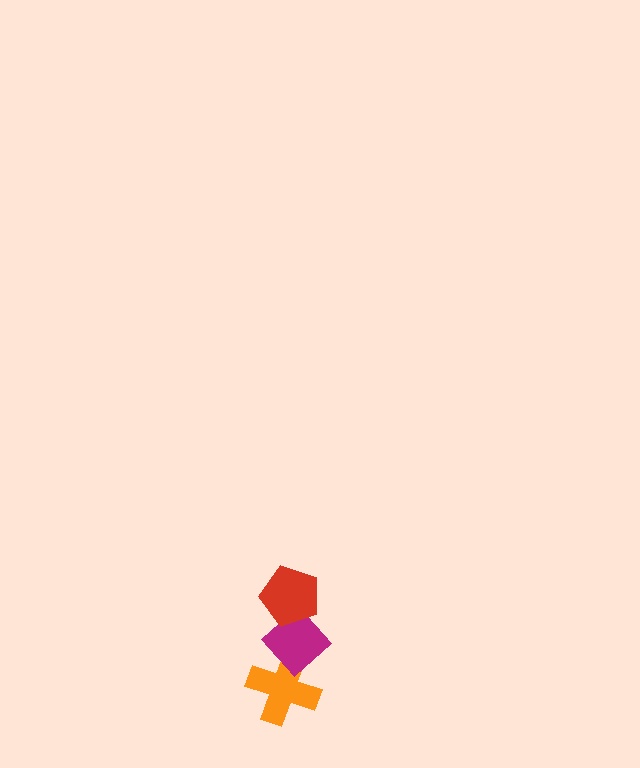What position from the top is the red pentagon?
The red pentagon is 1st from the top.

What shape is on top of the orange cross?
The magenta diamond is on top of the orange cross.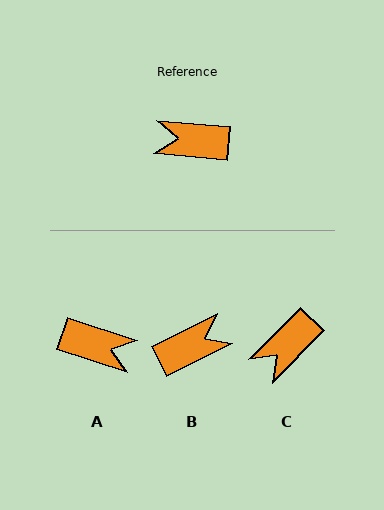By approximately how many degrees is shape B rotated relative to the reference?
Approximately 148 degrees clockwise.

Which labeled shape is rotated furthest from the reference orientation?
A, about 167 degrees away.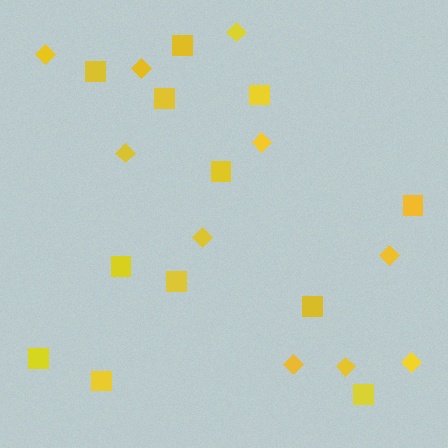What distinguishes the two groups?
There are 2 groups: one group of squares (12) and one group of diamonds (10).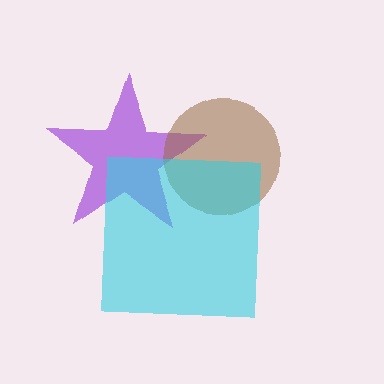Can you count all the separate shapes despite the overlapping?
Yes, there are 3 separate shapes.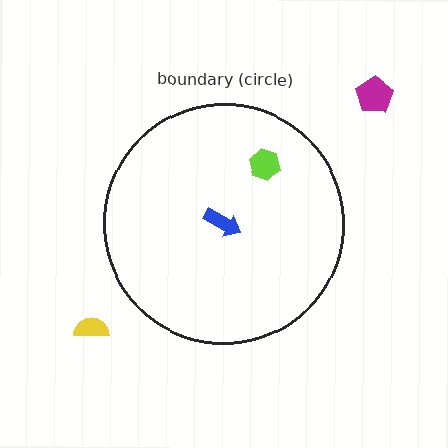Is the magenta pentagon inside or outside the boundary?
Outside.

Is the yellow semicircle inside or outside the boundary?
Outside.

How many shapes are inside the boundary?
2 inside, 2 outside.